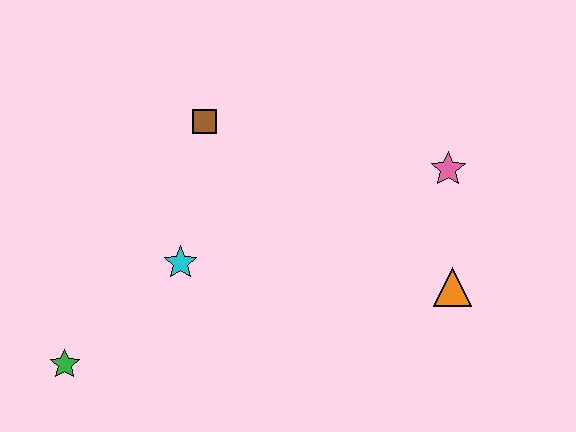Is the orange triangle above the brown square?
No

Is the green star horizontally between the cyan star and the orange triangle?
No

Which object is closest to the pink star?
The orange triangle is closest to the pink star.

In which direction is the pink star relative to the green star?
The pink star is to the right of the green star.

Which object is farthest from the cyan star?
The pink star is farthest from the cyan star.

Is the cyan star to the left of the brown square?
Yes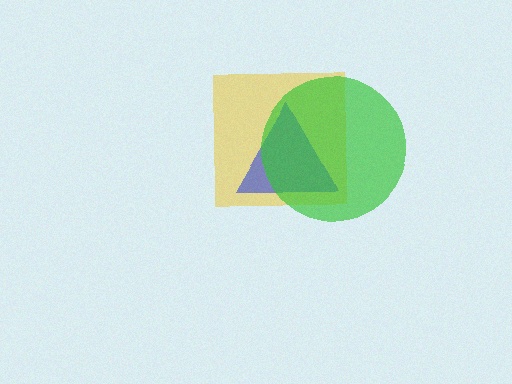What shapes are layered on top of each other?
The layered shapes are: a yellow square, a blue triangle, a green circle.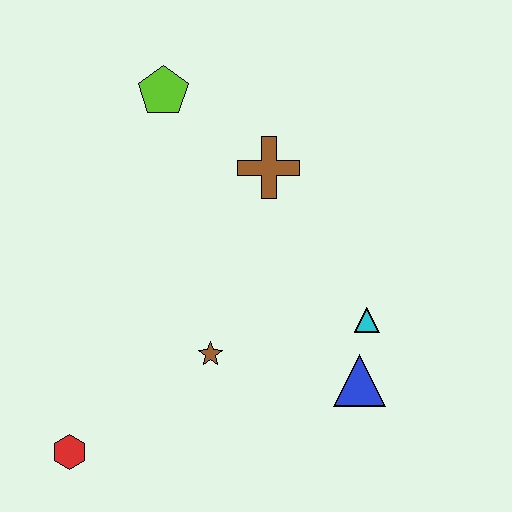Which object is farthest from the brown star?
The lime pentagon is farthest from the brown star.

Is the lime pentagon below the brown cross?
No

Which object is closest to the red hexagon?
The brown star is closest to the red hexagon.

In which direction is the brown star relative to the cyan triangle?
The brown star is to the left of the cyan triangle.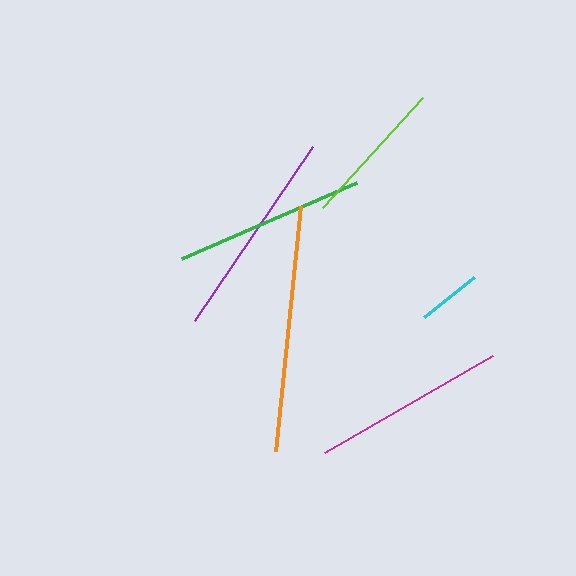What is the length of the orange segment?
The orange segment is approximately 245 pixels long.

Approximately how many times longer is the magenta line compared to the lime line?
The magenta line is approximately 1.3 times the length of the lime line.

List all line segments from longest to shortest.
From longest to shortest: orange, purple, magenta, green, lime, cyan.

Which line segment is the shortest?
The cyan line is the shortest at approximately 64 pixels.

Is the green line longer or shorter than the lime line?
The green line is longer than the lime line.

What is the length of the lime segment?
The lime segment is approximately 149 pixels long.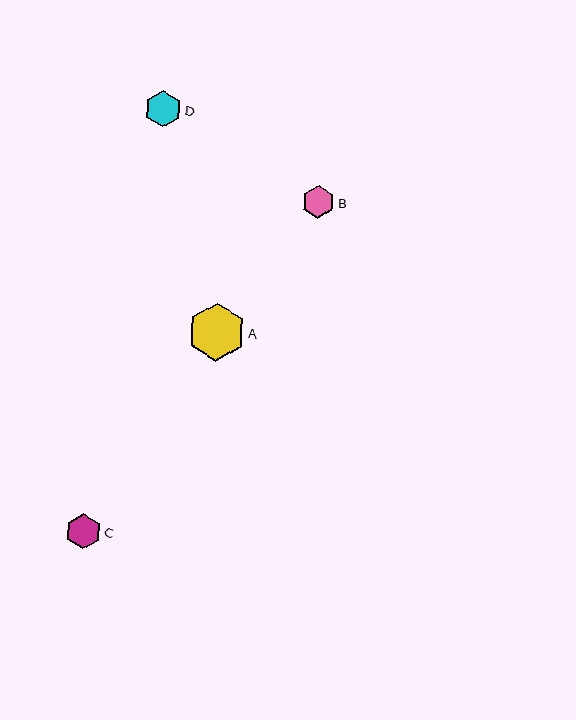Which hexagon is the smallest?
Hexagon B is the smallest with a size of approximately 33 pixels.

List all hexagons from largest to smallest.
From largest to smallest: A, D, C, B.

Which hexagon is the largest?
Hexagon A is the largest with a size of approximately 58 pixels.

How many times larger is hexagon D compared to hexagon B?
Hexagon D is approximately 1.1 times the size of hexagon B.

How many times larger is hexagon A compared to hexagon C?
Hexagon A is approximately 1.6 times the size of hexagon C.